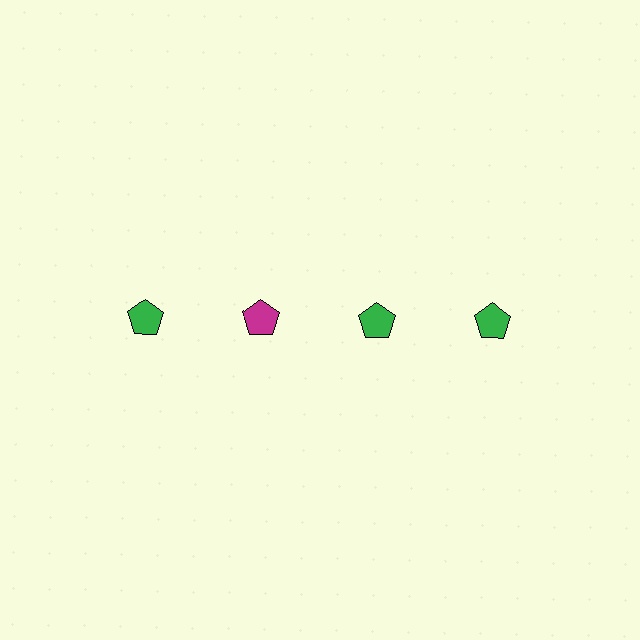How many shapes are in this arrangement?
There are 4 shapes arranged in a grid pattern.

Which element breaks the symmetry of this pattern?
The magenta pentagon in the top row, second from left column breaks the symmetry. All other shapes are green pentagons.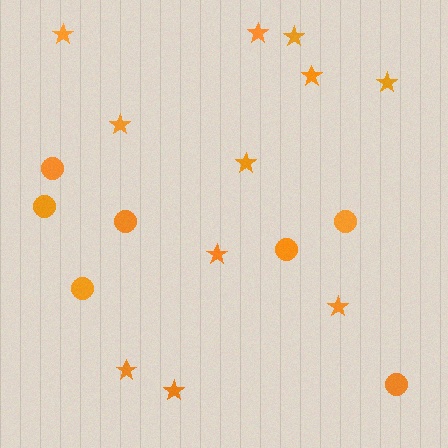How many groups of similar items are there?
There are 2 groups: one group of circles (7) and one group of stars (11).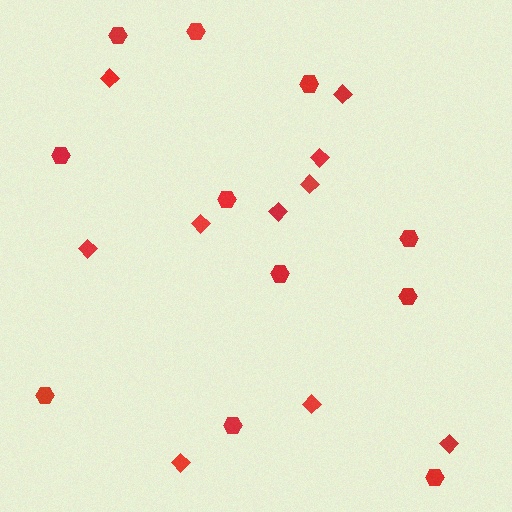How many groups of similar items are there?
There are 2 groups: one group of diamonds (10) and one group of hexagons (11).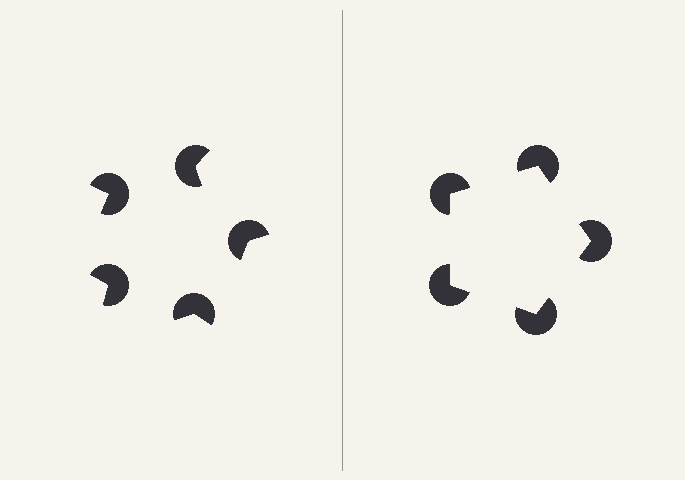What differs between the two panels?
The pac-man discs are positioned identically on both sides; only the wedge orientations differ. On the right they align to a pentagon; on the left they are misaligned.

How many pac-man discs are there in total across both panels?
10 — 5 on each side.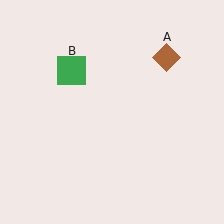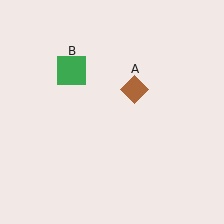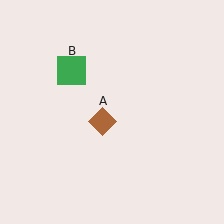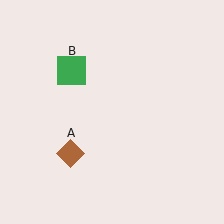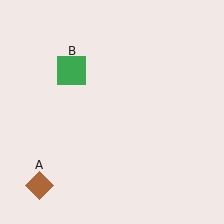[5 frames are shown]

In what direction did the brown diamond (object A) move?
The brown diamond (object A) moved down and to the left.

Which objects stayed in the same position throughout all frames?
Green square (object B) remained stationary.